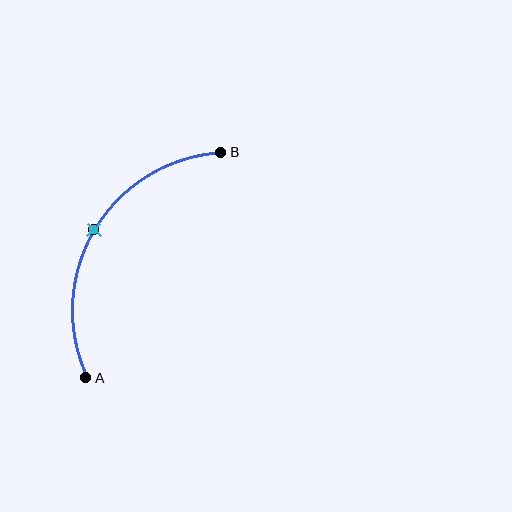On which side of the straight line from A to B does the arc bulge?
The arc bulges to the left of the straight line connecting A and B.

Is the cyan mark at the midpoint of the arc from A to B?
Yes. The cyan mark lies on the arc at equal arc-length from both A and B — it is the arc midpoint.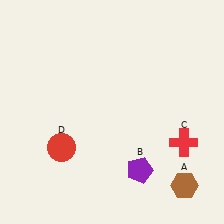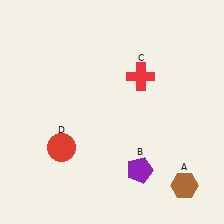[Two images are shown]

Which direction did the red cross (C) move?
The red cross (C) moved up.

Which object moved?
The red cross (C) moved up.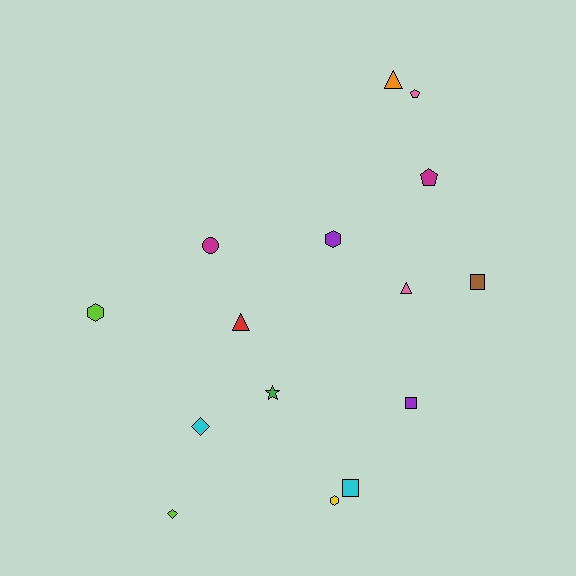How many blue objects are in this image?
There are no blue objects.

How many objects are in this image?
There are 15 objects.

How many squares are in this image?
There are 3 squares.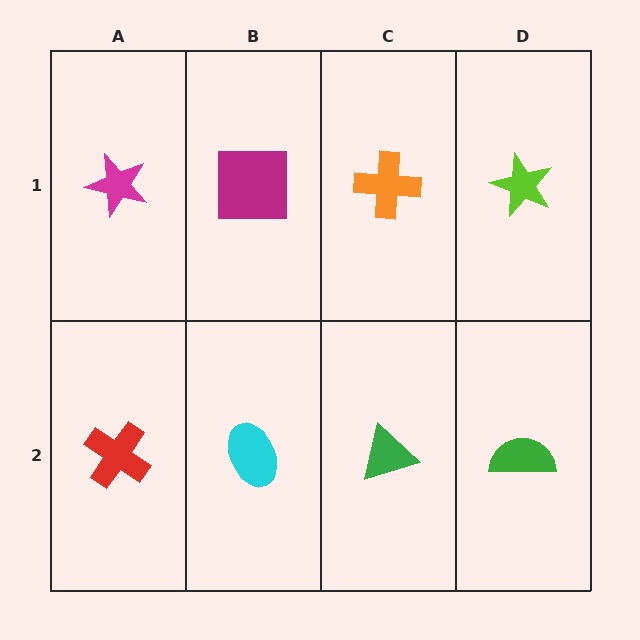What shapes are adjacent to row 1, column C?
A green triangle (row 2, column C), a magenta square (row 1, column B), a lime star (row 1, column D).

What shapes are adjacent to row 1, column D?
A green semicircle (row 2, column D), an orange cross (row 1, column C).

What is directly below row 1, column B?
A cyan ellipse.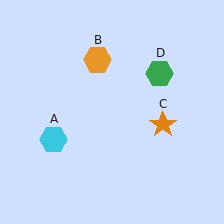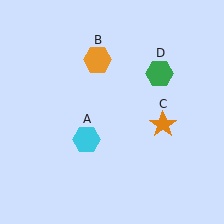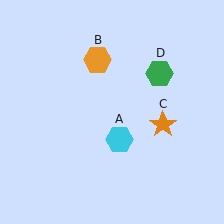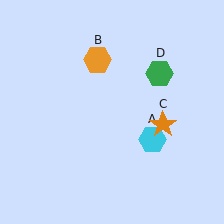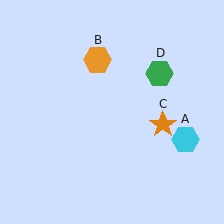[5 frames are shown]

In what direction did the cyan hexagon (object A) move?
The cyan hexagon (object A) moved right.